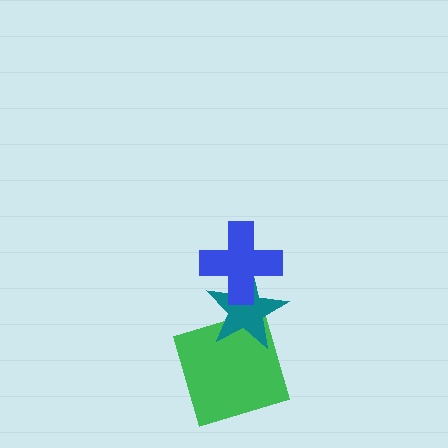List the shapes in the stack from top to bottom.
From top to bottom: the blue cross, the teal star, the green square.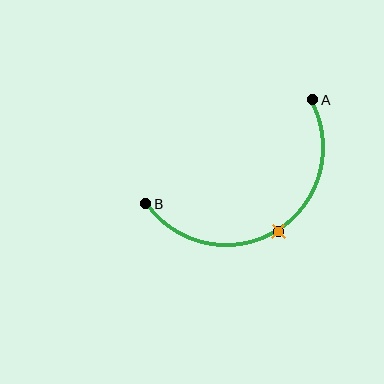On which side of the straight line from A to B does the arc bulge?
The arc bulges below the straight line connecting A and B.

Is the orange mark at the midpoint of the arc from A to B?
Yes. The orange mark lies on the arc at equal arc-length from both A and B — it is the arc midpoint.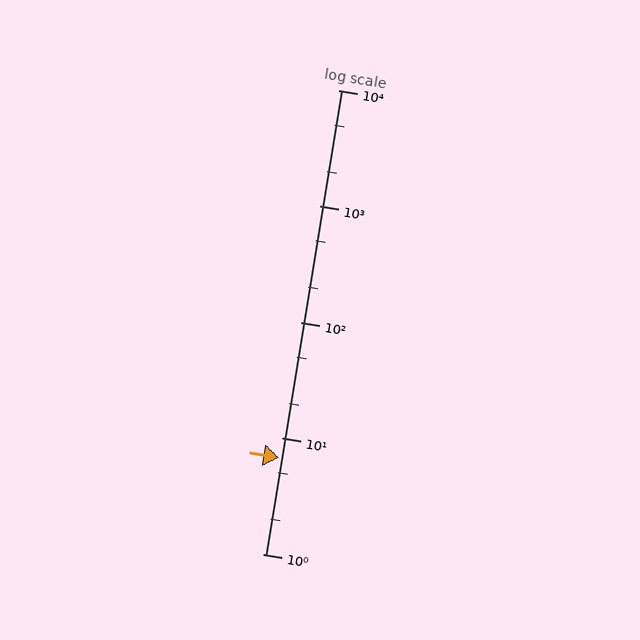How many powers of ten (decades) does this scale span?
The scale spans 4 decades, from 1 to 10000.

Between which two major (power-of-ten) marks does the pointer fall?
The pointer is between 1 and 10.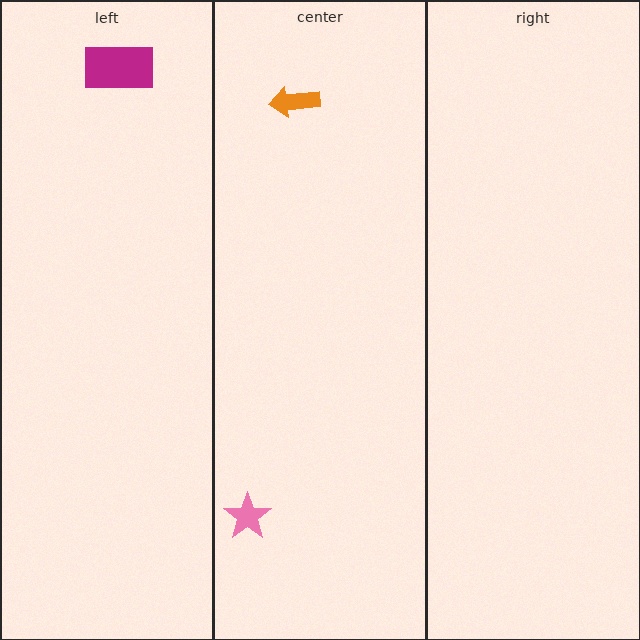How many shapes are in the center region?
2.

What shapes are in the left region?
The magenta rectangle.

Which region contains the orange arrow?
The center region.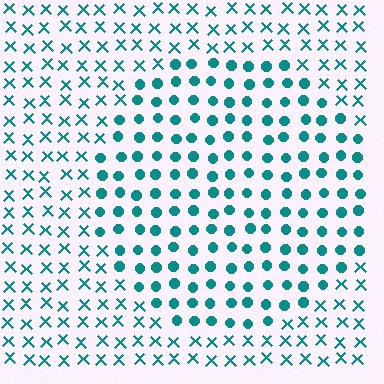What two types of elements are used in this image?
The image uses circles inside the circle region and X marks outside it.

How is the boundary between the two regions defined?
The boundary is defined by a change in element shape: circles inside vs. X marks outside. All elements share the same color and spacing.